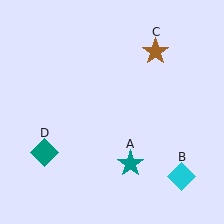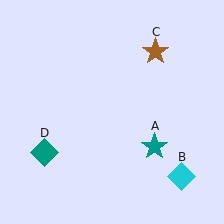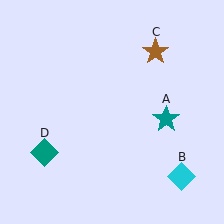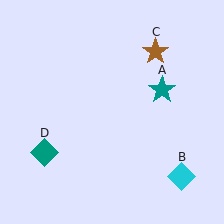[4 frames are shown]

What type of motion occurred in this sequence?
The teal star (object A) rotated counterclockwise around the center of the scene.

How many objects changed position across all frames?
1 object changed position: teal star (object A).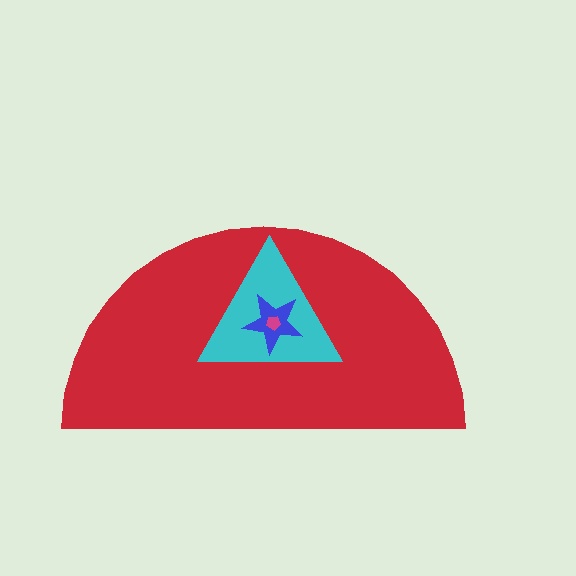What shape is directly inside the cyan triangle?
The blue star.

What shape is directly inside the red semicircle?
The cyan triangle.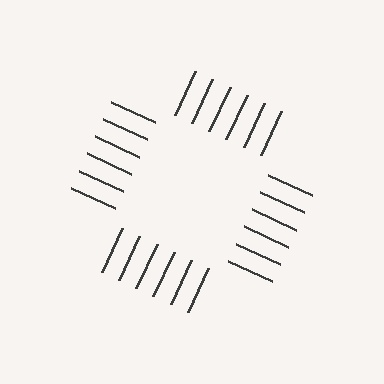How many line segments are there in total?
24 — 6 along each of the 4 edges.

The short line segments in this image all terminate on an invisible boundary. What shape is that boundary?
An illusory square — the line segments terminate on its edges but no continuous stroke is drawn.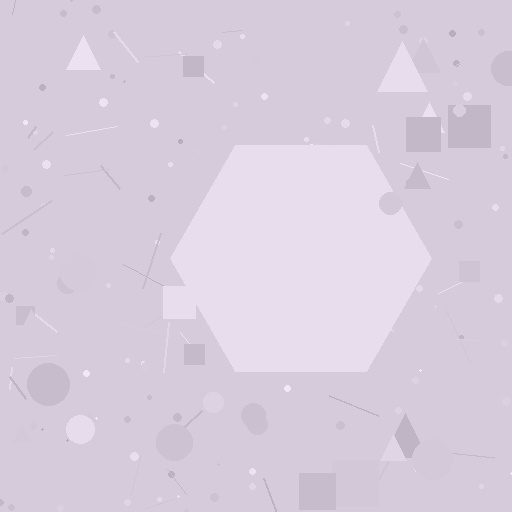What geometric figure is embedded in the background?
A hexagon is embedded in the background.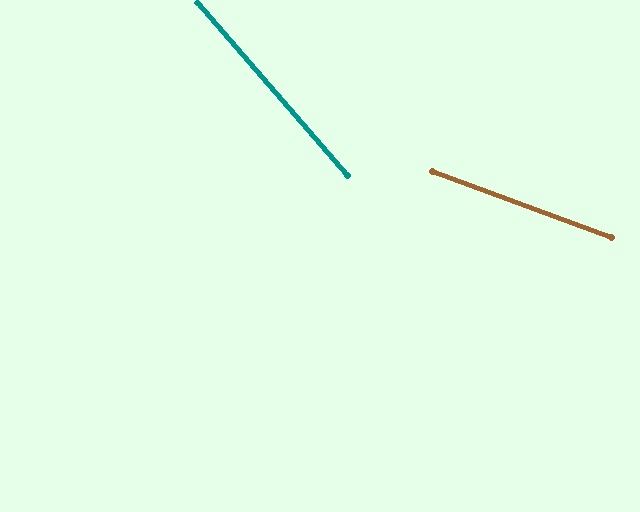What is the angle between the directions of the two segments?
Approximately 29 degrees.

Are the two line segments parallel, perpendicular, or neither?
Neither parallel nor perpendicular — they differ by about 29°.